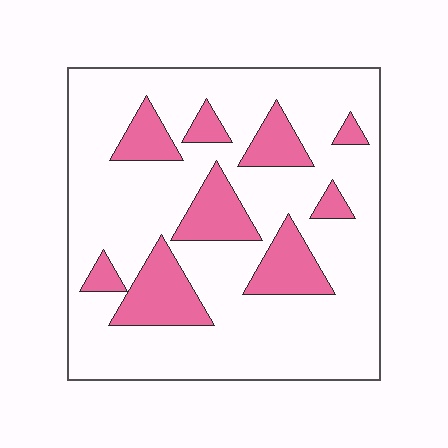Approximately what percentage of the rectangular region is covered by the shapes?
Approximately 20%.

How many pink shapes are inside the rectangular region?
9.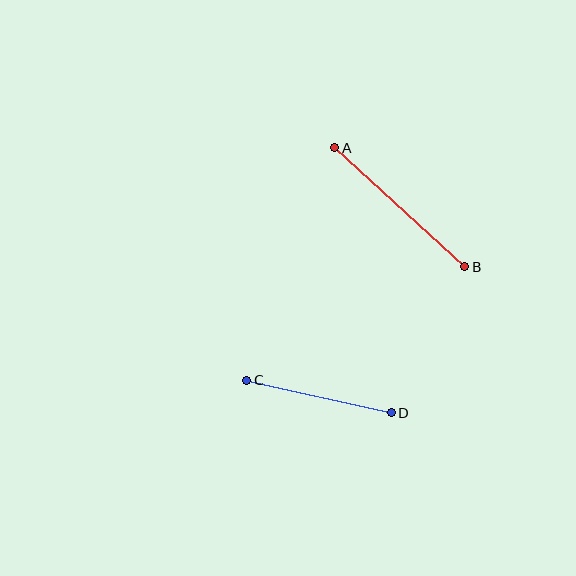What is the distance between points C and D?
The distance is approximately 148 pixels.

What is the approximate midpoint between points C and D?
The midpoint is at approximately (319, 397) pixels.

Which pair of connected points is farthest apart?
Points A and B are farthest apart.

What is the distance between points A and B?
The distance is approximately 176 pixels.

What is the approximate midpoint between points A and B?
The midpoint is at approximately (400, 207) pixels.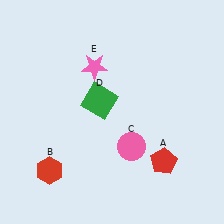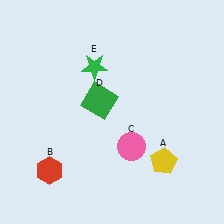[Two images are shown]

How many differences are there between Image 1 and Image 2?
There are 2 differences between the two images.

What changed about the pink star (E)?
In Image 1, E is pink. In Image 2, it changed to green.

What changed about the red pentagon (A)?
In Image 1, A is red. In Image 2, it changed to yellow.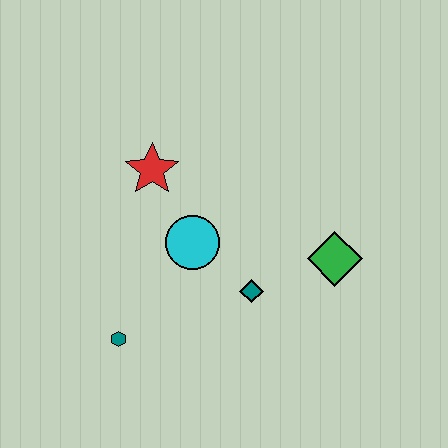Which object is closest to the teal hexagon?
The cyan circle is closest to the teal hexagon.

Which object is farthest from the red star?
The green diamond is farthest from the red star.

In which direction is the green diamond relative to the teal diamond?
The green diamond is to the right of the teal diamond.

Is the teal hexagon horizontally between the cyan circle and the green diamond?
No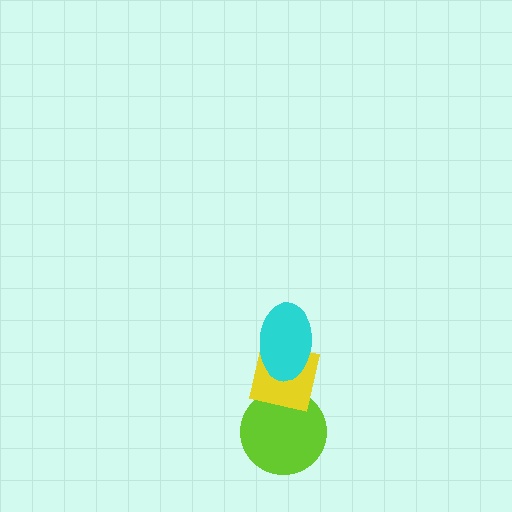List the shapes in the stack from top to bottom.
From top to bottom: the cyan ellipse, the yellow square, the lime circle.